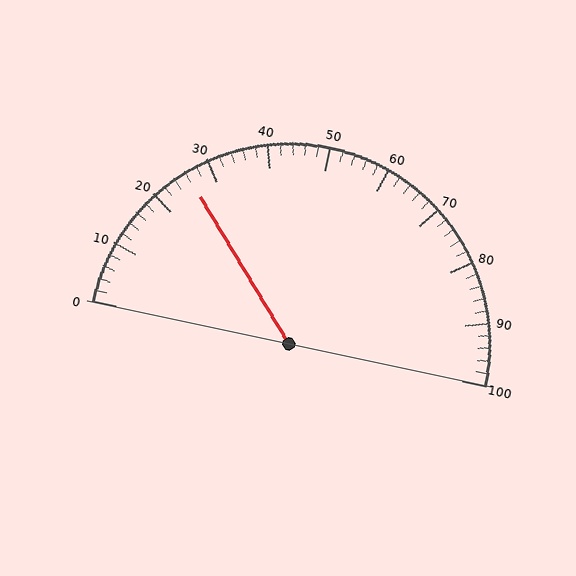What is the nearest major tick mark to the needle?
The nearest major tick mark is 30.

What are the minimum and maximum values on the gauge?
The gauge ranges from 0 to 100.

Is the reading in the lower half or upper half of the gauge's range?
The reading is in the lower half of the range (0 to 100).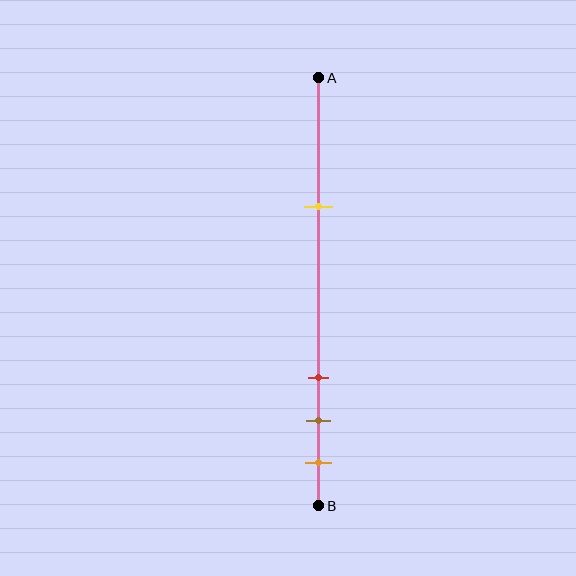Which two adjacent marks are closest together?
The brown and orange marks are the closest adjacent pair.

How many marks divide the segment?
There are 4 marks dividing the segment.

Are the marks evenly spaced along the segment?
No, the marks are not evenly spaced.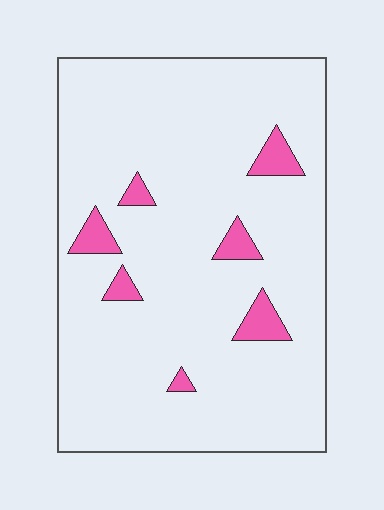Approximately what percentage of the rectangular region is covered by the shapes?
Approximately 5%.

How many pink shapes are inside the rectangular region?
7.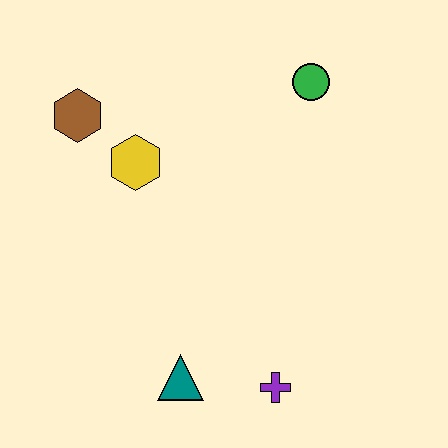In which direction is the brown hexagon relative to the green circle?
The brown hexagon is to the left of the green circle.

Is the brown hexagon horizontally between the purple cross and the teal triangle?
No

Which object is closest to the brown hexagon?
The yellow hexagon is closest to the brown hexagon.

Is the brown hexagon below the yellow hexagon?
No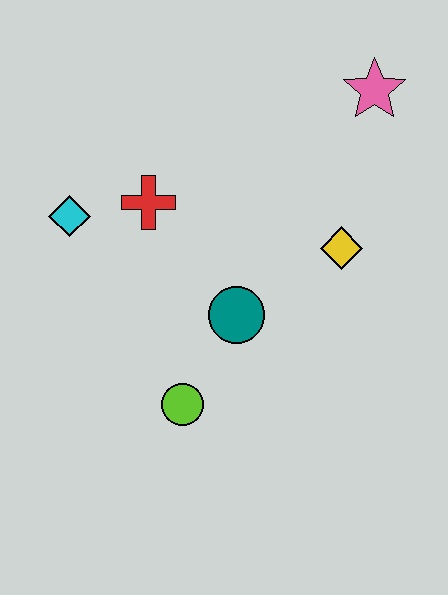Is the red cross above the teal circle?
Yes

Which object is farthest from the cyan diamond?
The pink star is farthest from the cyan diamond.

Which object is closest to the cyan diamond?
The red cross is closest to the cyan diamond.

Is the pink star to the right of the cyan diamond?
Yes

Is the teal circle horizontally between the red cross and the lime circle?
No